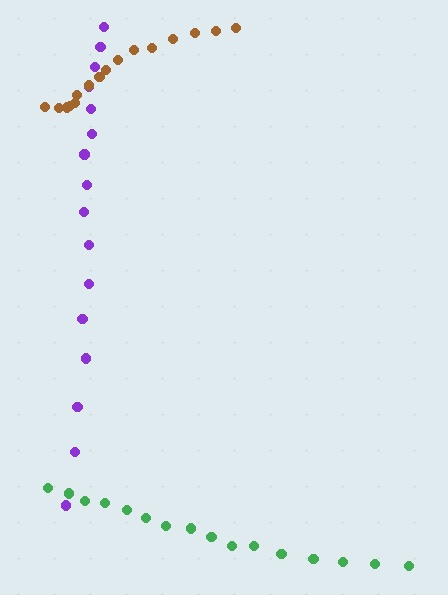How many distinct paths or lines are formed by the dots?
There are 3 distinct paths.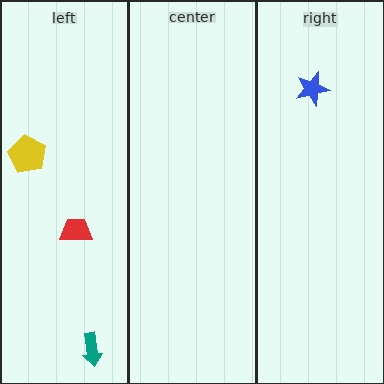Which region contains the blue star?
The right region.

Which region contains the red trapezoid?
The left region.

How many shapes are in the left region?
3.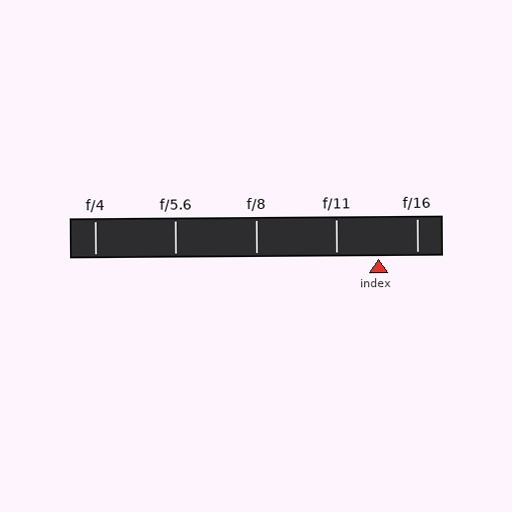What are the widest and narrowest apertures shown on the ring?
The widest aperture shown is f/4 and the narrowest is f/16.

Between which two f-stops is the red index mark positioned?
The index mark is between f/11 and f/16.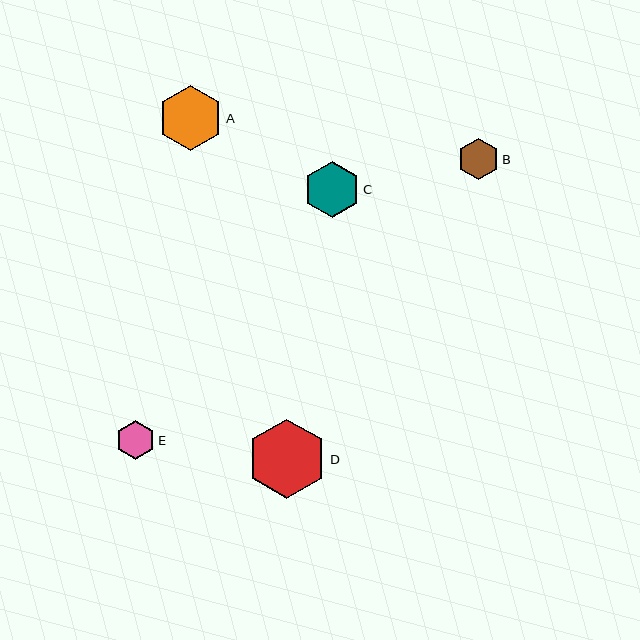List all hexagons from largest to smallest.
From largest to smallest: D, A, C, B, E.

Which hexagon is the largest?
Hexagon D is the largest with a size of approximately 80 pixels.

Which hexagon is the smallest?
Hexagon E is the smallest with a size of approximately 39 pixels.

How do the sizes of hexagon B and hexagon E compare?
Hexagon B and hexagon E are approximately the same size.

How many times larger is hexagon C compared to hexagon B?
Hexagon C is approximately 1.3 times the size of hexagon B.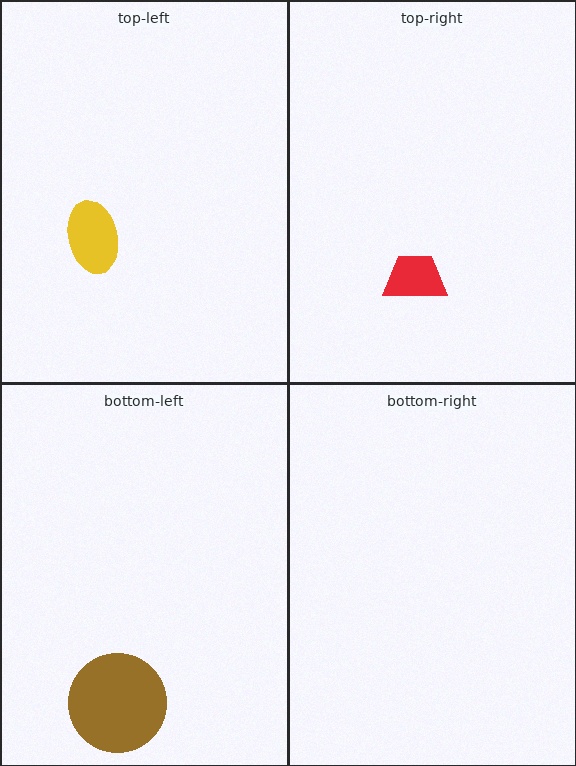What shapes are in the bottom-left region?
The brown circle.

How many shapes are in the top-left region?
1.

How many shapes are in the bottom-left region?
1.